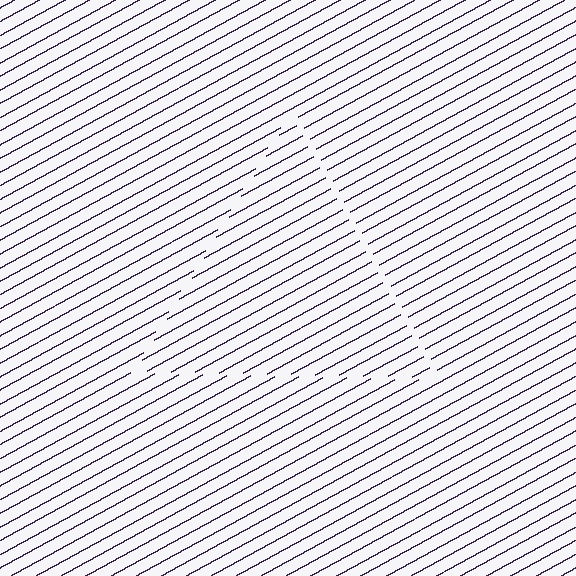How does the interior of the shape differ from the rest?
The interior of the shape contains the same grating, shifted by half a period — the contour is defined by the phase discontinuity where line-ends from the inner and outer gratings abut.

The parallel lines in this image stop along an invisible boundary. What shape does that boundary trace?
An illusory triangle. The interior of the shape contains the same grating, shifted by half a period — the contour is defined by the phase discontinuity where line-ends from the inner and outer gratings abut.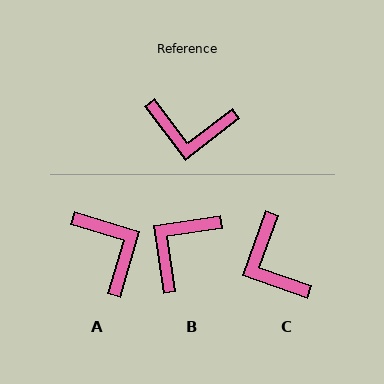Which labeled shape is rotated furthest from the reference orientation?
A, about 126 degrees away.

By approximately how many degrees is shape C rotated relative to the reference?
Approximately 57 degrees clockwise.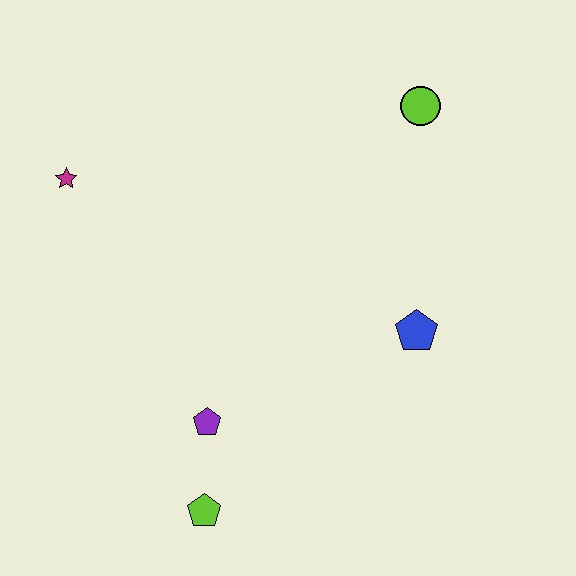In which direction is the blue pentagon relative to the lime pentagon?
The blue pentagon is to the right of the lime pentagon.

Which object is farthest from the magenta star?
The blue pentagon is farthest from the magenta star.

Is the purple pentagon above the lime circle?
No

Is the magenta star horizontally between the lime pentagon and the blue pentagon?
No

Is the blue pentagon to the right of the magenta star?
Yes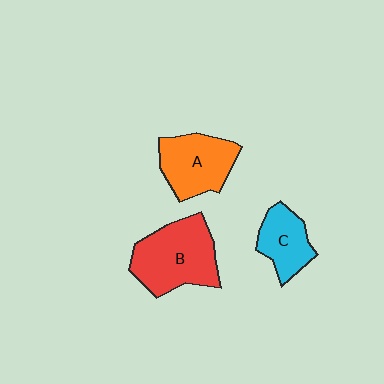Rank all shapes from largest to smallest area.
From largest to smallest: B (red), A (orange), C (cyan).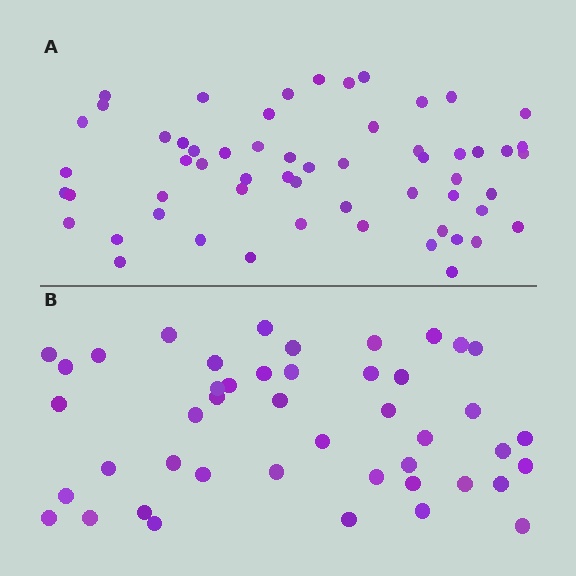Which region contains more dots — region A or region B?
Region A (the top region) has more dots.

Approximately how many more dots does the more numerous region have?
Region A has approximately 15 more dots than region B.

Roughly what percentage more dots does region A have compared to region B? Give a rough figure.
About 30% more.